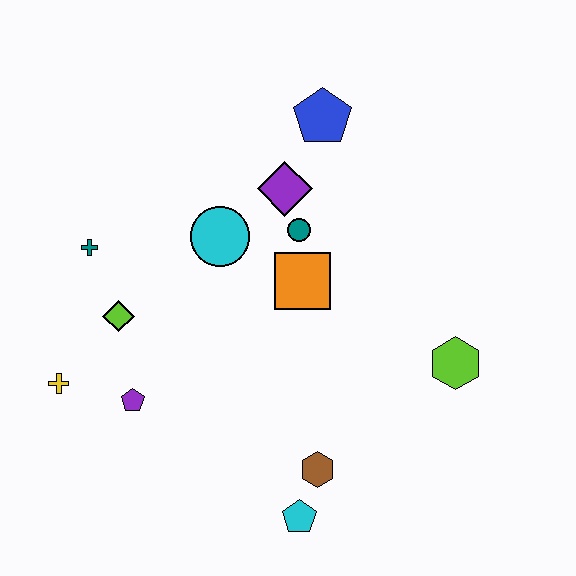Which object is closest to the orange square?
The teal circle is closest to the orange square.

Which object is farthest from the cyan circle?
The cyan pentagon is farthest from the cyan circle.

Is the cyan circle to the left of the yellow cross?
No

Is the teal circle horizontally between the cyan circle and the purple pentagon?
No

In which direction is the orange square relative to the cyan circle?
The orange square is to the right of the cyan circle.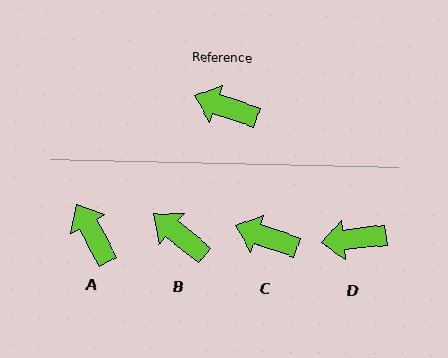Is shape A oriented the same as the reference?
No, it is off by about 43 degrees.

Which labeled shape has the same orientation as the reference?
C.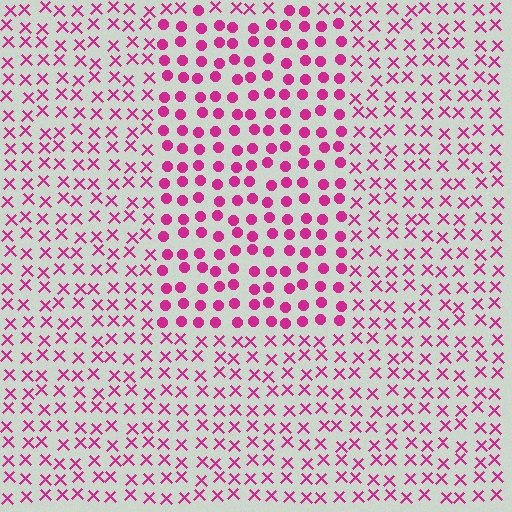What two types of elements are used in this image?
The image uses circles inside the rectangle region and X marks outside it.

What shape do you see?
I see a rectangle.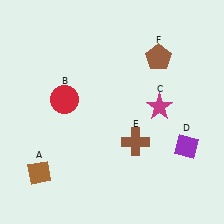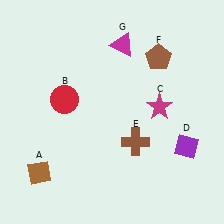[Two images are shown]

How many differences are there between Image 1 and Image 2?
There is 1 difference between the two images.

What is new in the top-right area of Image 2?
A magenta triangle (G) was added in the top-right area of Image 2.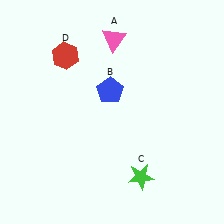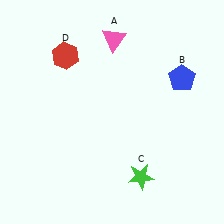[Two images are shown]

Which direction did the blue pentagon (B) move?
The blue pentagon (B) moved right.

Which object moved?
The blue pentagon (B) moved right.